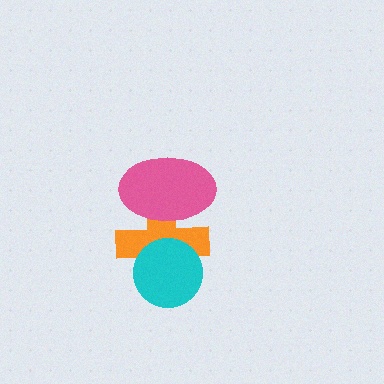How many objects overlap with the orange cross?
2 objects overlap with the orange cross.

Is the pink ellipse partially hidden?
No, no other shape covers it.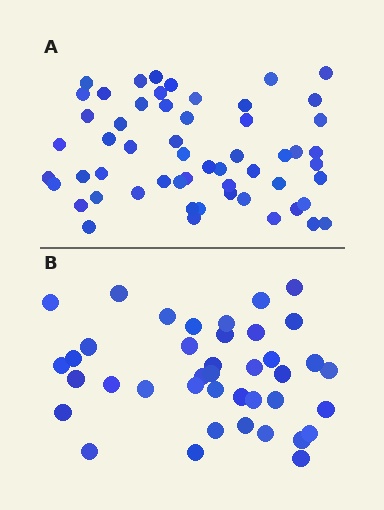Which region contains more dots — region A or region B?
Region A (the top region) has more dots.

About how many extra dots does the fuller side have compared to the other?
Region A has approximately 15 more dots than region B.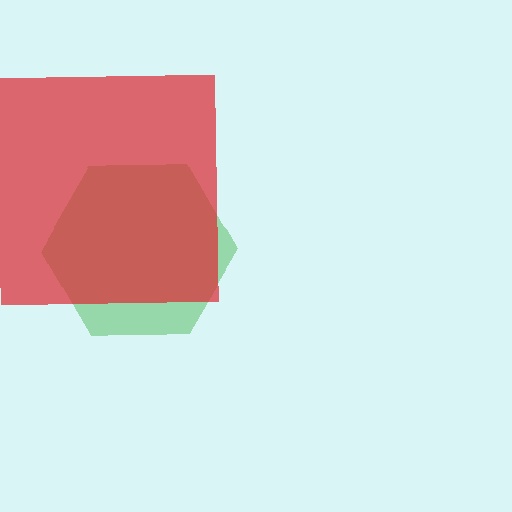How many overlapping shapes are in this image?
There are 2 overlapping shapes in the image.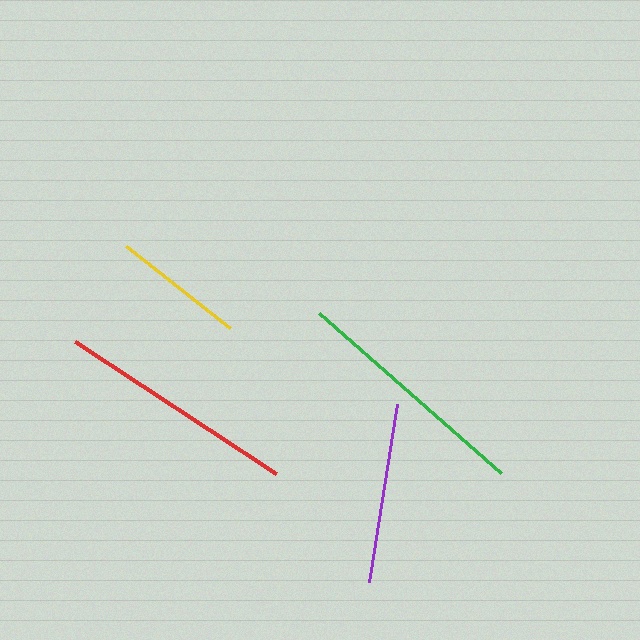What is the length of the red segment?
The red segment is approximately 241 pixels long.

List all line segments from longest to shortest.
From longest to shortest: green, red, purple, yellow.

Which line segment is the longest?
The green line is the longest at approximately 242 pixels.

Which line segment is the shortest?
The yellow line is the shortest at approximately 132 pixels.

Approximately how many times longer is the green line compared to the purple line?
The green line is approximately 1.3 times the length of the purple line.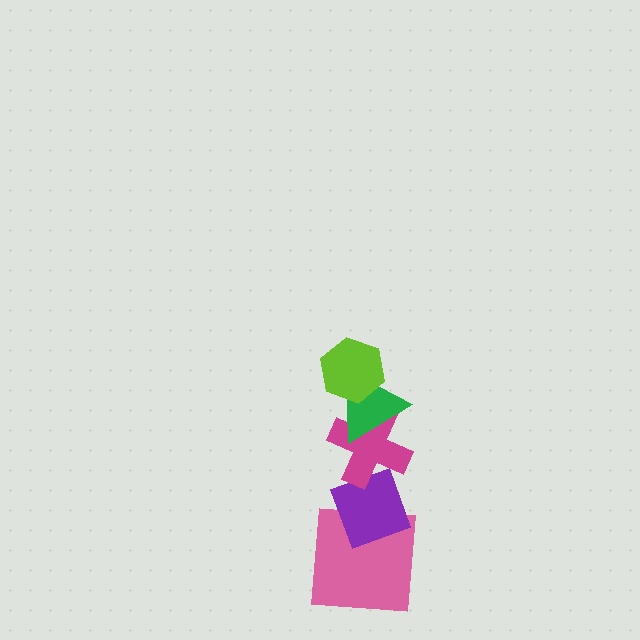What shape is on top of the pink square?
The purple diamond is on top of the pink square.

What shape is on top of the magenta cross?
The green triangle is on top of the magenta cross.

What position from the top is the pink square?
The pink square is 5th from the top.